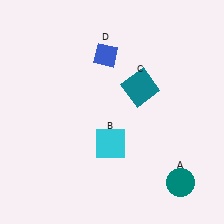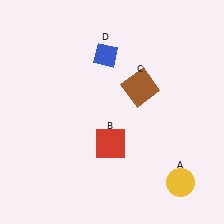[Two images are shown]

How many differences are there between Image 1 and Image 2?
There are 3 differences between the two images.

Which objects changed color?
A changed from teal to yellow. B changed from cyan to red. C changed from teal to brown.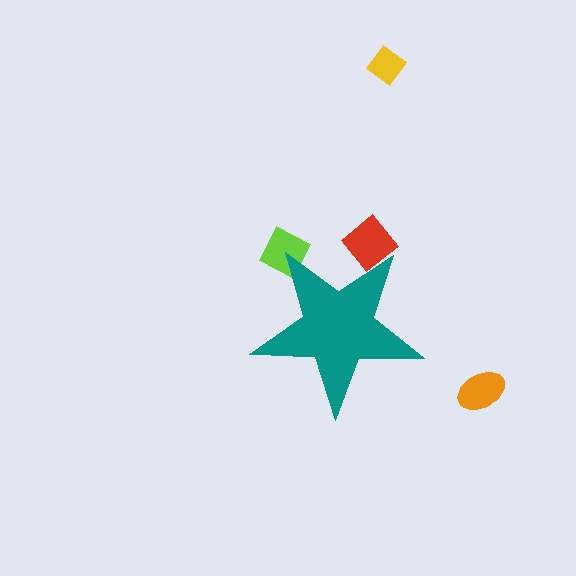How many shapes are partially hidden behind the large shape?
2 shapes are partially hidden.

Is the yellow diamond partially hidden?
No, the yellow diamond is fully visible.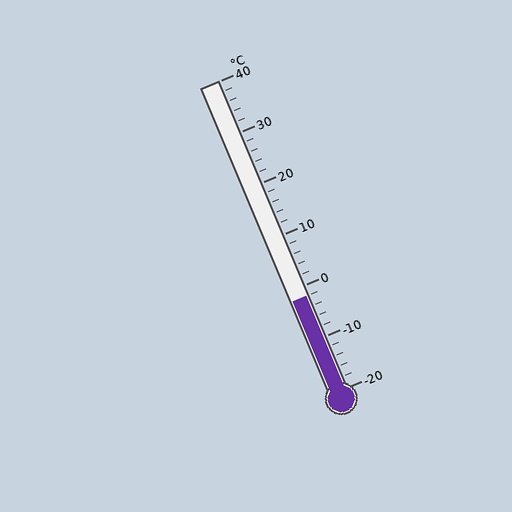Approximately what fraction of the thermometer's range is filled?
The thermometer is filled to approximately 30% of its range.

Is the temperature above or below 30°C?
The temperature is below 30°C.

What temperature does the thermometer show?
The thermometer shows approximately -2°C.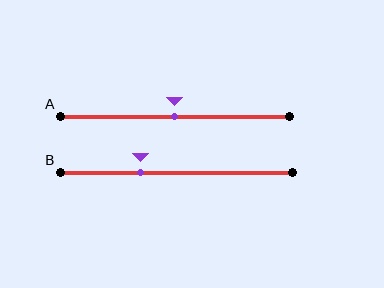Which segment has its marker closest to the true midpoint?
Segment A has its marker closest to the true midpoint.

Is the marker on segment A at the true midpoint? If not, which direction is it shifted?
Yes, the marker on segment A is at the true midpoint.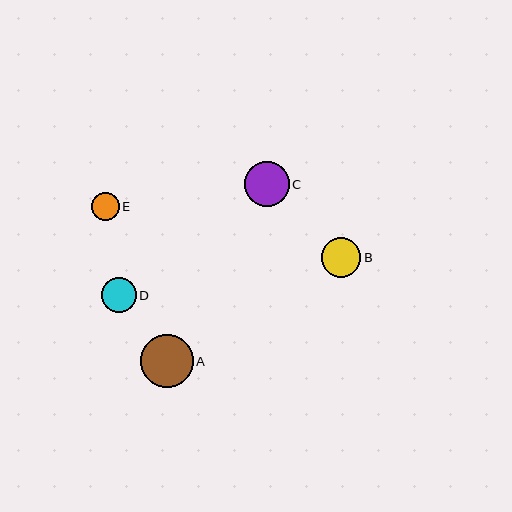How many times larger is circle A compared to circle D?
Circle A is approximately 1.5 times the size of circle D.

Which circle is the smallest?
Circle E is the smallest with a size of approximately 28 pixels.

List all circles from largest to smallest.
From largest to smallest: A, C, B, D, E.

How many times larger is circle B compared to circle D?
Circle B is approximately 1.1 times the size of circle D.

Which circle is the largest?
Circle A is the largest with a size of approximately 53 pixels.